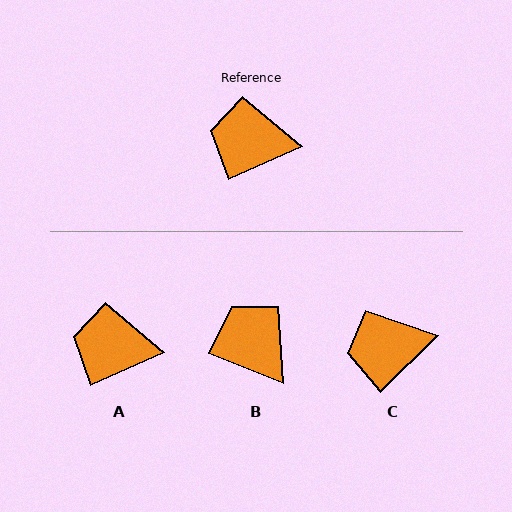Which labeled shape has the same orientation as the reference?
A.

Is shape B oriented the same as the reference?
No, it is off by about 46 degrees.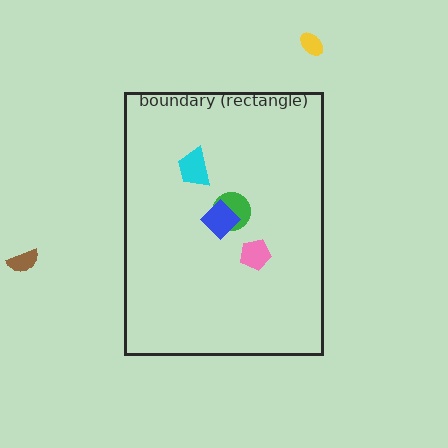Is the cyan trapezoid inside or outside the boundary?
Inside.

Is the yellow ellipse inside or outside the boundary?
Outside.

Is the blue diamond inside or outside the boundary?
Inside.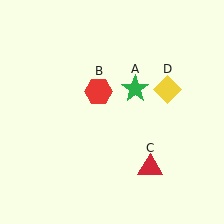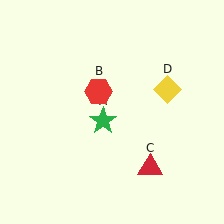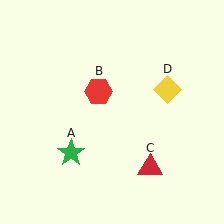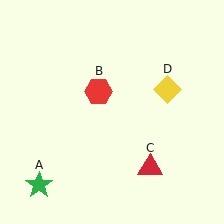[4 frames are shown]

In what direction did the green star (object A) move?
The green star (object A) moved down and to the left.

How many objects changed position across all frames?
1 object changed position: green star (object A).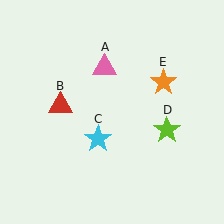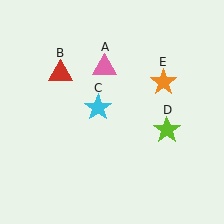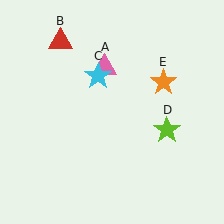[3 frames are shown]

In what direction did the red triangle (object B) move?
The red triangle (object B) moved up.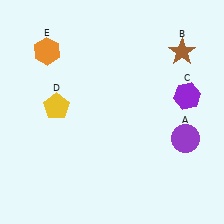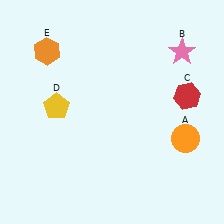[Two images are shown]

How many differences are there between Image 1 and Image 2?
There are 3 differences between the two images.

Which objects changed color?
A changed from purple to orange. B changed from brown to pink. C changed from purple to red.